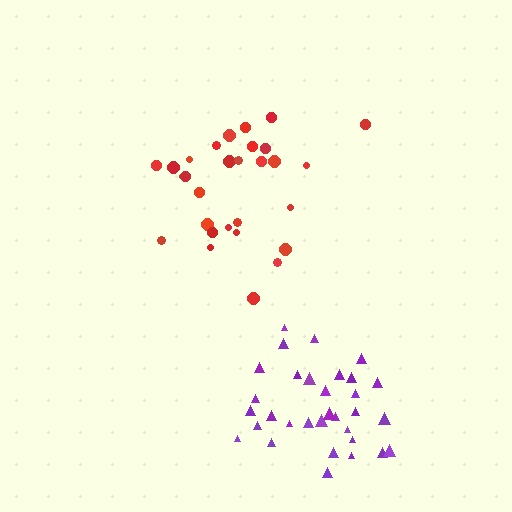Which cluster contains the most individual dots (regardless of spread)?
Purple (32).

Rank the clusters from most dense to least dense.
purple, red.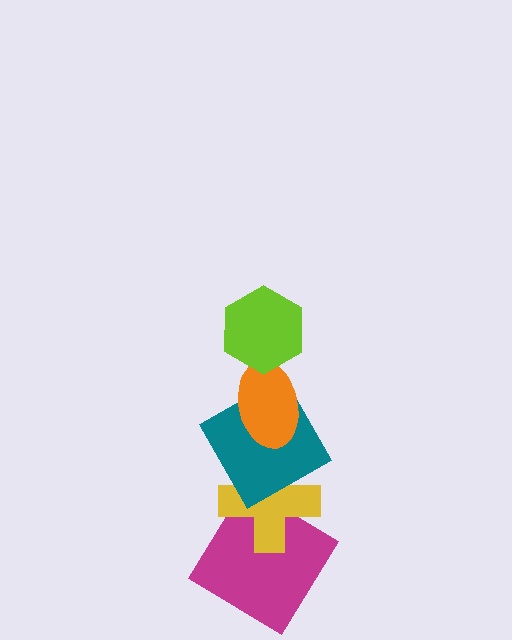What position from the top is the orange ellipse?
The orange ellipse is 2nd from the top.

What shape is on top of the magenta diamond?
The yellow cross is on top of the magenta diamond.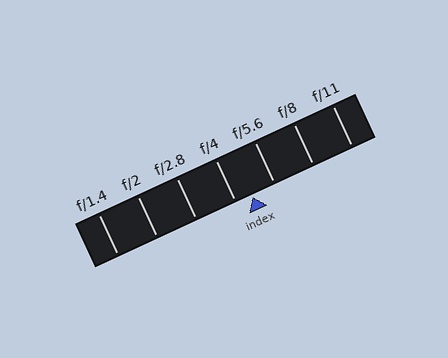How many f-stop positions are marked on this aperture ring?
There are 7 f-stop positions marked.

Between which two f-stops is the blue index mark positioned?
The index mark is between f/4 and f/5.6.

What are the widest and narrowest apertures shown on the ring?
The widest aperture shown is f/1.4 and the narrowest is f/11.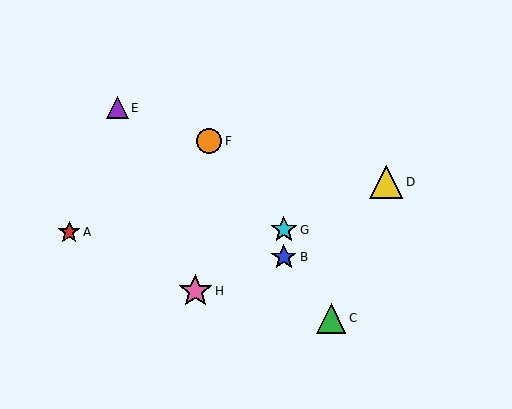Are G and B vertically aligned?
Yes, both are at x≈284.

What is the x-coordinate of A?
Object A is at x≈69.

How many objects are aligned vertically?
2 objects (B, G) are aligned vertically.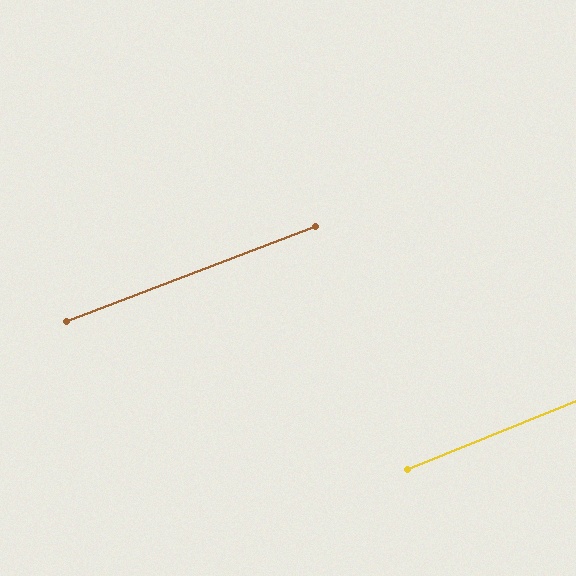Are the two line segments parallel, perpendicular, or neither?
Parallel — their directions differ by only 1.1°.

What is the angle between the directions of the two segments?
Approximately 1 degree.